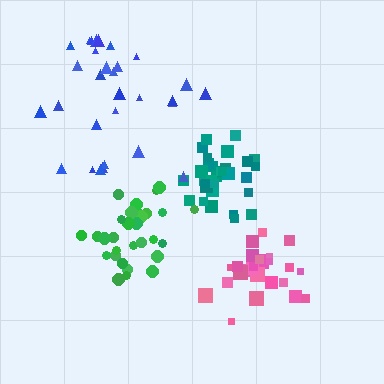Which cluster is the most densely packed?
Teal.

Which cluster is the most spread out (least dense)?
Blue.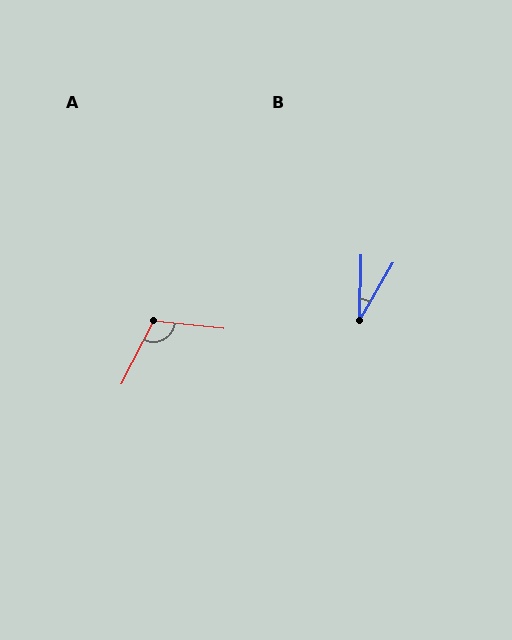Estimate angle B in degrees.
Approximately 29 degrees.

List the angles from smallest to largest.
B (29°), A (111°).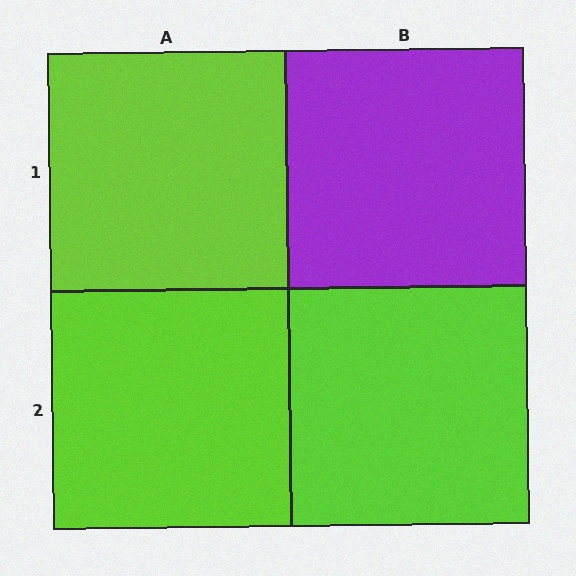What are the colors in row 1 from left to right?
Lime, purple.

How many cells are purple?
1 cell is purple.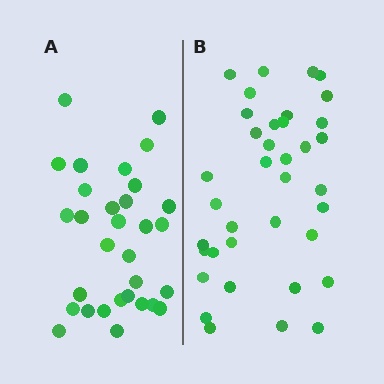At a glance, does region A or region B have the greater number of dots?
Region B (the right region) has more dots.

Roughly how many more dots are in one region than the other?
Region B has about 6 more dots than region A.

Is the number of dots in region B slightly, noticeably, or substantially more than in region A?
Region B has only slightly more — the two regions are fairly close. The ratio is roughly 1.2 to 1.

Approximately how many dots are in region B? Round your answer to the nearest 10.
About 40 dots. (The exact count is 37, which rounds to 40.)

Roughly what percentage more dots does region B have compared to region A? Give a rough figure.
About 20% more.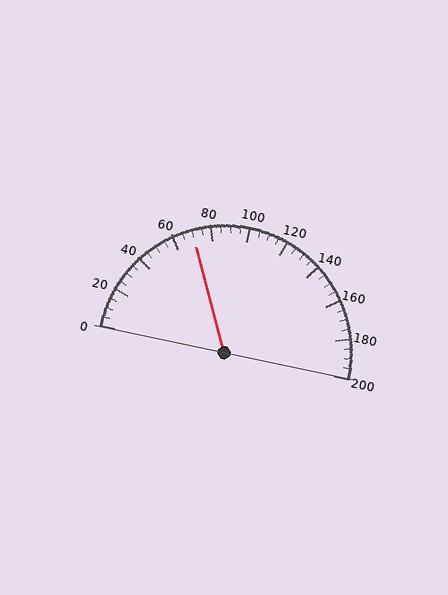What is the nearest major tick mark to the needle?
The nearest major tick mark is 80.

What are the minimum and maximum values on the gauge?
The gauge ranges from 0 to 200.